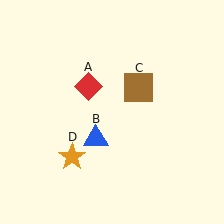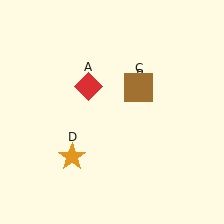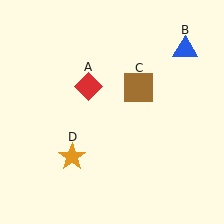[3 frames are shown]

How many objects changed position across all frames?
1 object changed position: blue triangle (object B).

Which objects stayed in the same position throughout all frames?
Red diamond (object A) and brown square (object C) and orange star (object D) remained stationary.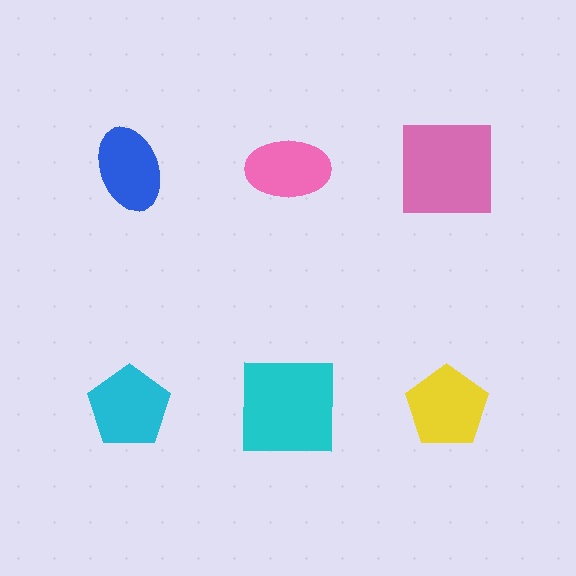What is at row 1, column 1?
A blue ellipse.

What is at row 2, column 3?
A yellow pentagon.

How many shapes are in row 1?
3 shapes.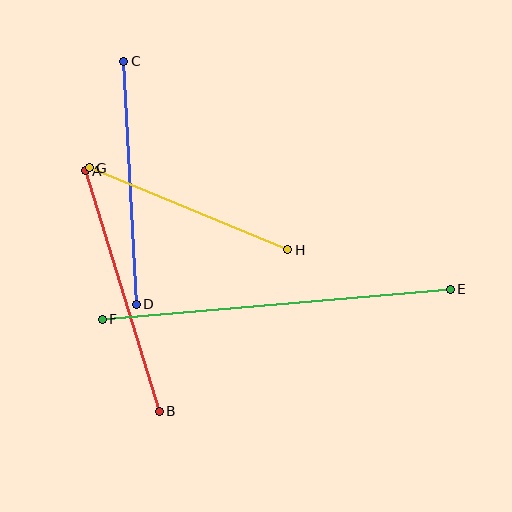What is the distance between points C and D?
The distance is approximately 243 pixels.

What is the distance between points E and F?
The distance is approximately 350 pixels.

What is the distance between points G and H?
The distance is approximately 214 pixels.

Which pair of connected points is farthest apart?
Points E and F are farthest apart.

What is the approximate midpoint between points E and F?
The midpoint is at approximately (276, 304) pixels.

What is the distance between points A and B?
The distance is approximately 252 pixels.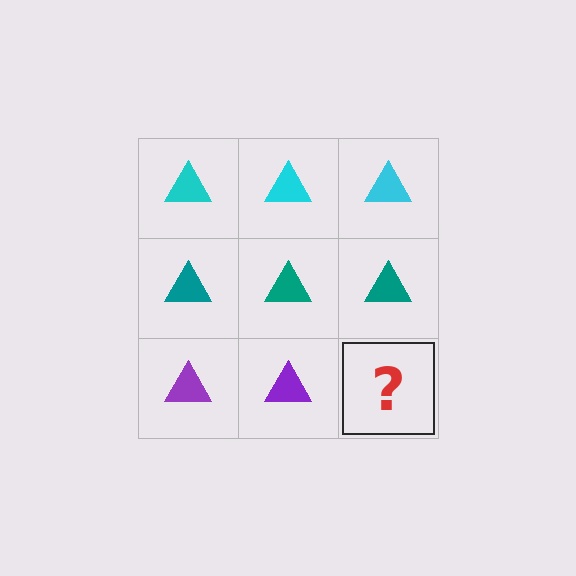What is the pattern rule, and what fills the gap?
The rule is that each row has a consistent color. The gap should be filled with a purple triangle.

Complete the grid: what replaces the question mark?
The question mark should be replaced with a purple triangle.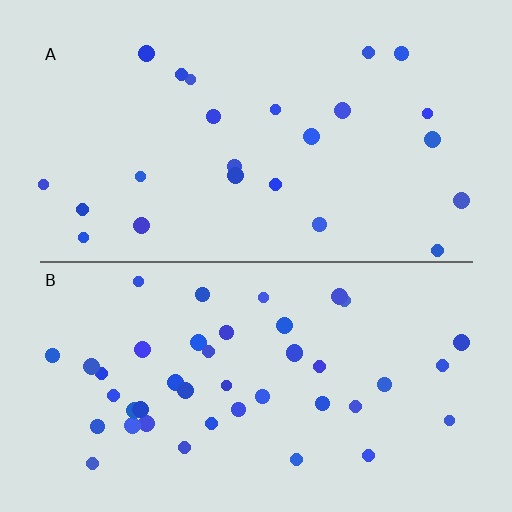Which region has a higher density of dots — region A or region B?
B (the bottom).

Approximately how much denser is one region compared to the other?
Approximately 1.8× — region B over region A.